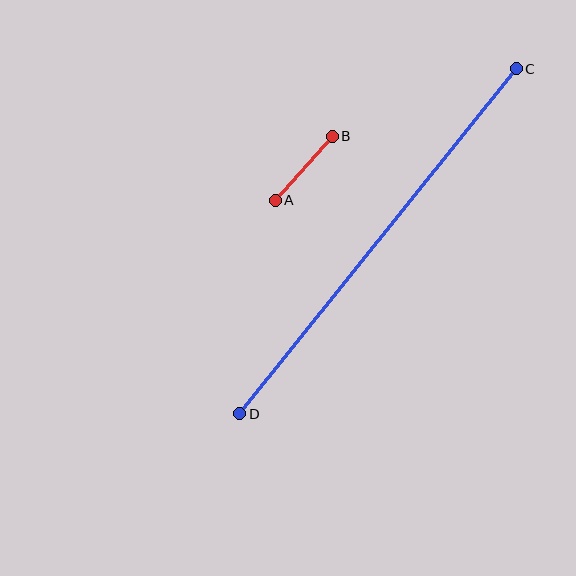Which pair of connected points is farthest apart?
Points C and D are farthest apart.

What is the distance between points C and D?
The distance is approximately 442 pixels.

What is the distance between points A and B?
The distance is approximately 86 pixels.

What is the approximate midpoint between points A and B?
The midpoint is at approximately (304, 168) pixels.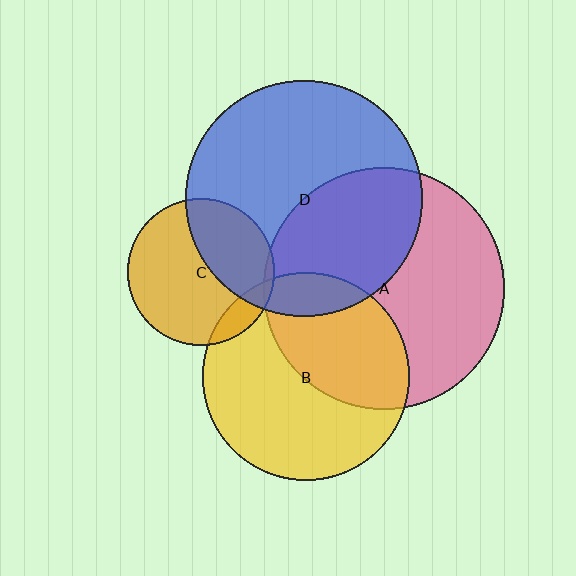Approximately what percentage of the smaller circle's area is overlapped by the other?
Approximately 10%.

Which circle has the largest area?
Circle A (pink).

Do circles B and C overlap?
Yes.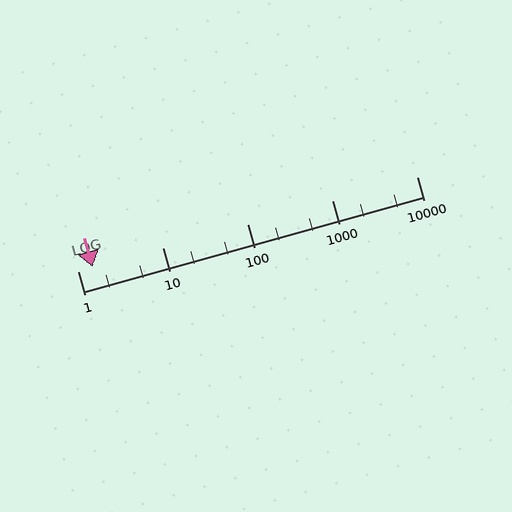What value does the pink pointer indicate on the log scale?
The pointer indicates approximately 1.5.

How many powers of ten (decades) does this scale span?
The scale spans 4 decades, from 1 to 10000.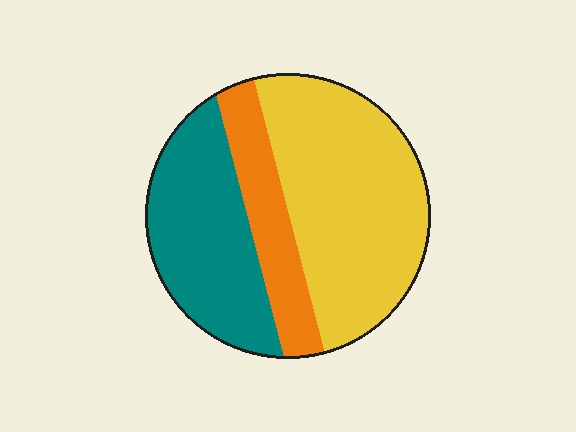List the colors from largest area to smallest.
From largest to smallest: yellow, teal, orange.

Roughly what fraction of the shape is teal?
Teal takes up about one third (1/3) of the shape.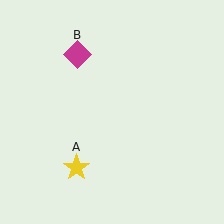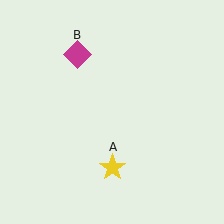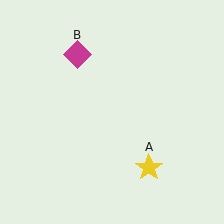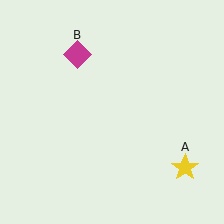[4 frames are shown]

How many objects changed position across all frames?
1 object changed position: yellow star (object A).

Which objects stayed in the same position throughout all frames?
Magenta diamond (object B) remained stationary.